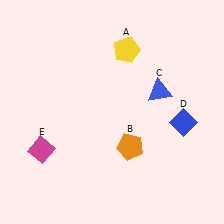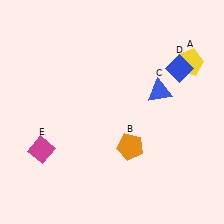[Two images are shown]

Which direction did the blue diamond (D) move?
The blue diamond (D) moved up.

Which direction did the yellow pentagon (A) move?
The yellow pentagon (A) moved right.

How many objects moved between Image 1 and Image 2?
2 objects moved between the two images.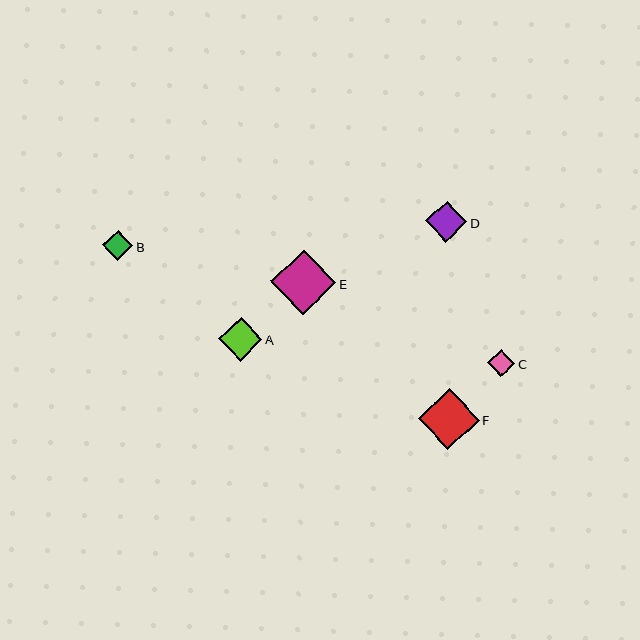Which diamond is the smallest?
Diamond C is the smallest with a size of approximately 27 pixels.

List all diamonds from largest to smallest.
From largest to smallest: E, F, A, D, B, C.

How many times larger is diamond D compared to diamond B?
Diamond D is approximately 1.4 times the size of diamond B.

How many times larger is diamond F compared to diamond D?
Diamond F is approximately 1.5 times the size of diamond D.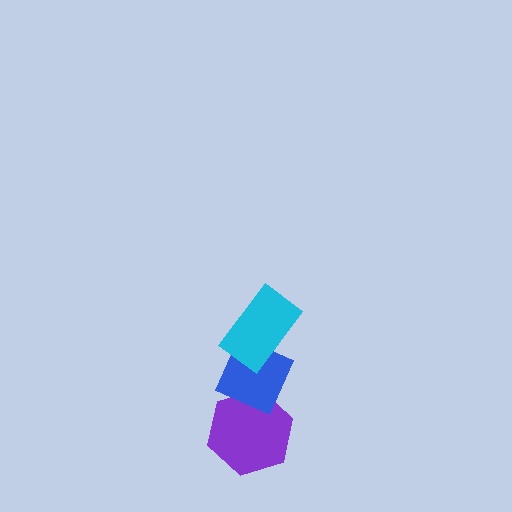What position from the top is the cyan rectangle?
The cyan rectangle is 1st from the top.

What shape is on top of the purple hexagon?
The blue diamond is on top of the purple hexagon.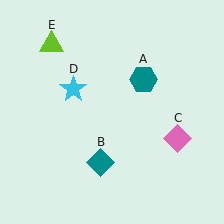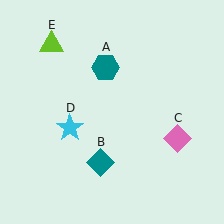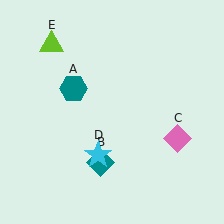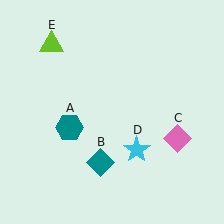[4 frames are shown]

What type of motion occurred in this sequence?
The teal hexagon (object A), cyan star (object D) rotated counterclockwise around the center of the scene.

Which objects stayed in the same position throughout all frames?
Teal diamond (object B) and pink diamond (object C) and lime triangle (object E) remained stationary.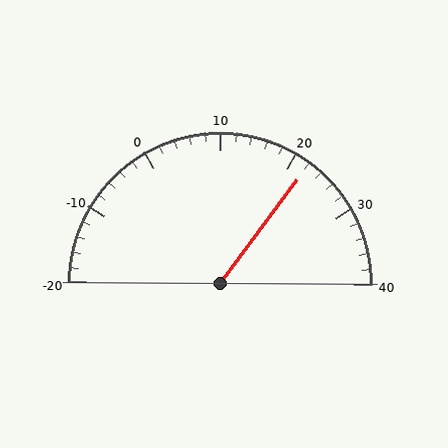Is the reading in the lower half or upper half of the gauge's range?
The reading is in the upper half of the range (-20 to 40).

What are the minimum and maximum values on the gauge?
The gauge ranges from -20 to 40.